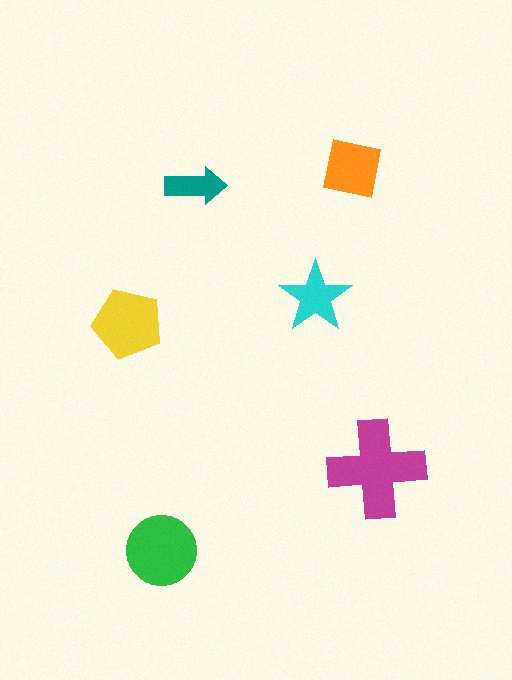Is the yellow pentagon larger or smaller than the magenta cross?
Smaller.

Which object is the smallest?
The teal arrow.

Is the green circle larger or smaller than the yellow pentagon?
Larger.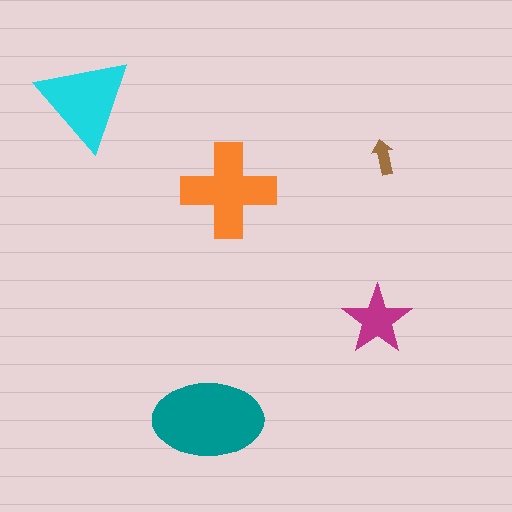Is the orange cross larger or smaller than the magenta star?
Larger.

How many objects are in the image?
There are 5 objects in the image.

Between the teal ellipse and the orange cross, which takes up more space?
The teal ellipse.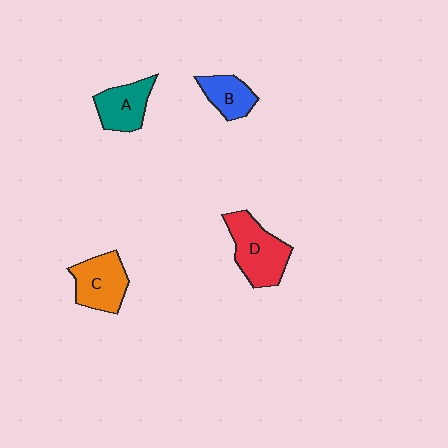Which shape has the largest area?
Shape D (red).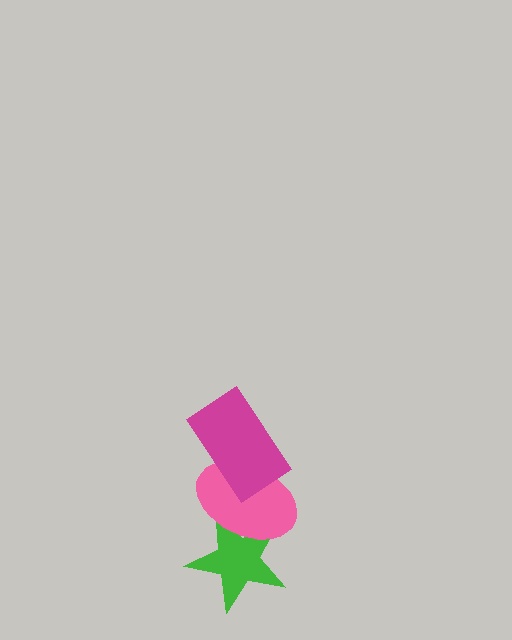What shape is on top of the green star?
The pink ellipse is on top of the green star.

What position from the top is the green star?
The green star is 3rd from the top.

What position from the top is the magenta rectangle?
The magenta rectangle is 1st from the top.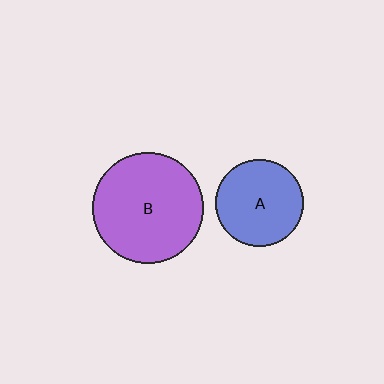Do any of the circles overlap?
No, none of the circles overlap.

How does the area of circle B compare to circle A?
Approximately 1.6 times.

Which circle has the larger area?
Circle B (purple).